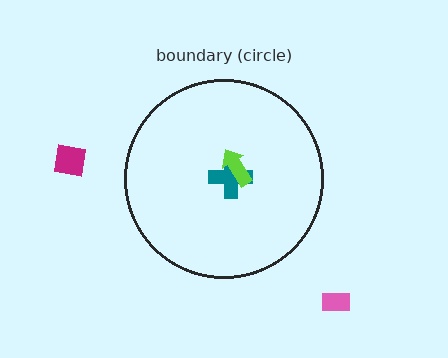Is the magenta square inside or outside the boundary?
Outside.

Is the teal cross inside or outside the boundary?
Inside.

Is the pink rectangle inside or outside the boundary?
Outside.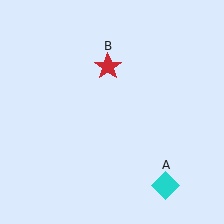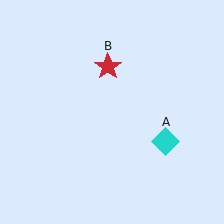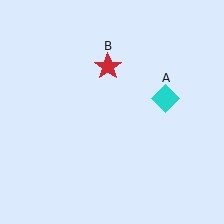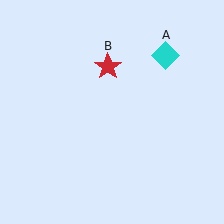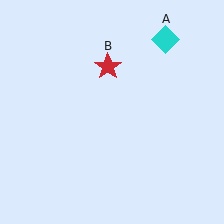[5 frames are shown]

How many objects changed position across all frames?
1 object changed position: cyan diamond (object A).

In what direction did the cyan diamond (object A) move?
The cyan diamond (object A) moved up.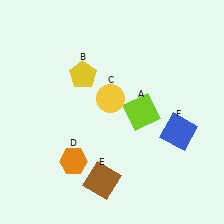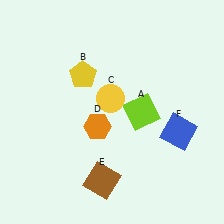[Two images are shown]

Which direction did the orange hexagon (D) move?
The orange hexagon (D) moved up.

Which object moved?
The orange hexagon (D) moved up.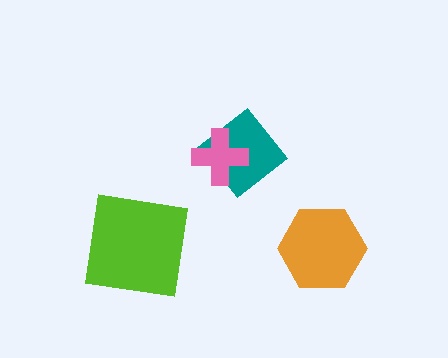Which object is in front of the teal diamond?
The pink cross is in front of the teal diamond.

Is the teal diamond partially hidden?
Yes, it is partially covered by another shape.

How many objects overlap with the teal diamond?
1 object overlaps with the teal diamond.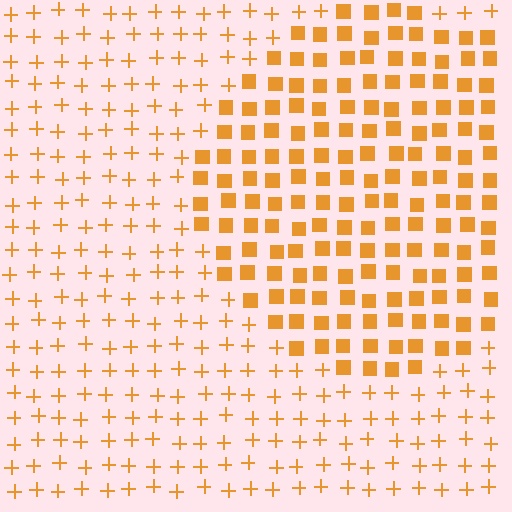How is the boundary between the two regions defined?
The boundary is defined by a change in element shape: squares inside vs. plus signs outside. All elements share the same color and spacing.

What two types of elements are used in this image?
The image uses squares inside the circle region and plus signs outside it.